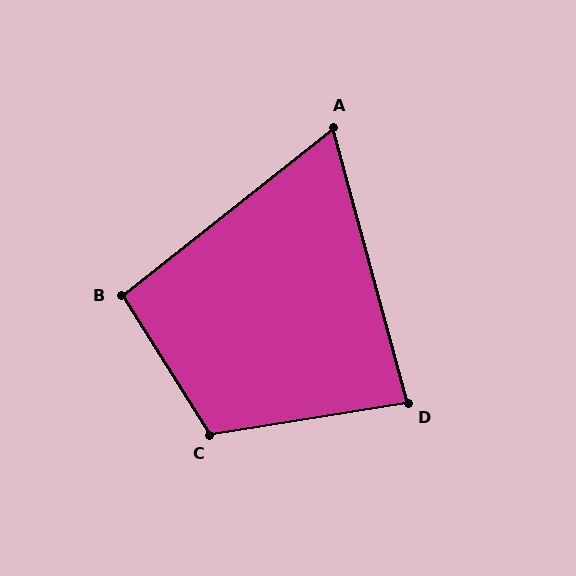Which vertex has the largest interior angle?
C, at approximately 113 degrees.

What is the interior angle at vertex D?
Approximately 84 degrees (acute).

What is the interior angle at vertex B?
Approximately 96 degrees (obtuse).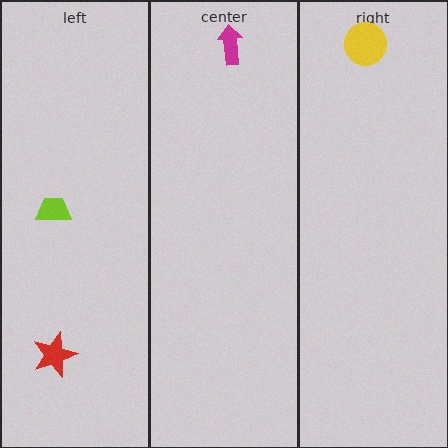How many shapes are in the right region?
1.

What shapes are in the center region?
The magenta arrow.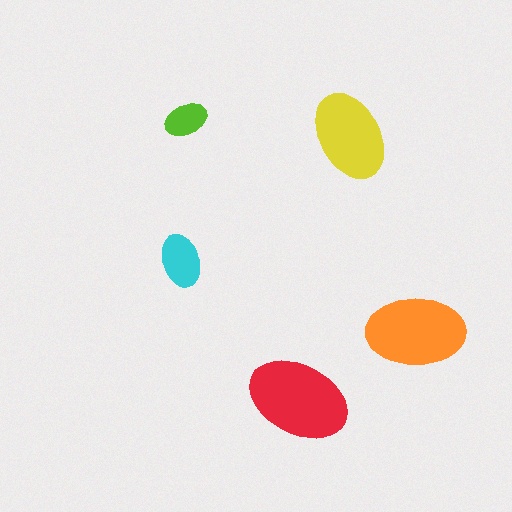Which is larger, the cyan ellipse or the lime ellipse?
The cyan one.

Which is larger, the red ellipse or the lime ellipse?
The red one.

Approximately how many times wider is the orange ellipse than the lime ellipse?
About 2.5 times wider.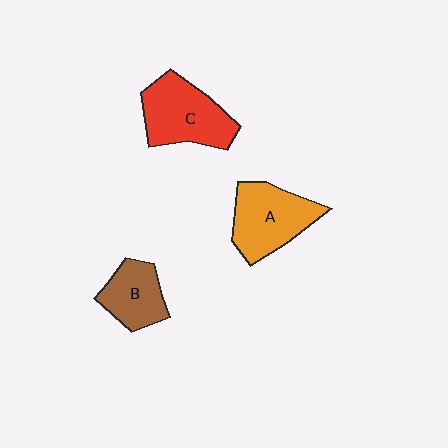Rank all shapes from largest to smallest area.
From largest to smallest: C (red), A (orange), B (brown).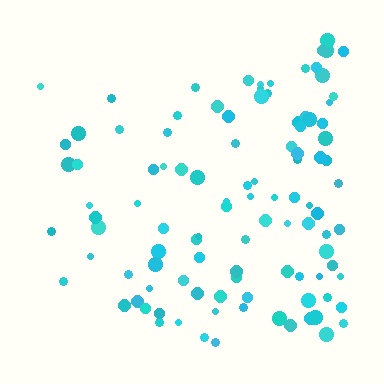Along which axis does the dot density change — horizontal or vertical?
Horizontal.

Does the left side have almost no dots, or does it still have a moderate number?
Still a moderate number, just noticeably fewer than the right.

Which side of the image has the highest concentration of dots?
The right.